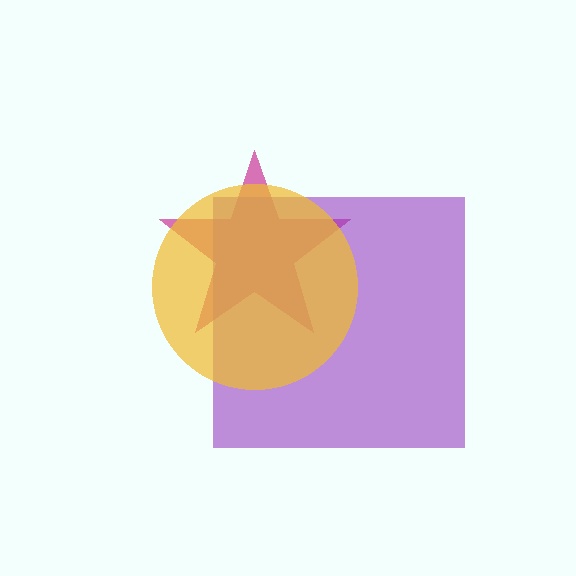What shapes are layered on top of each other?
The layered shapes are: a magenta star, a purple square, a yellow circle.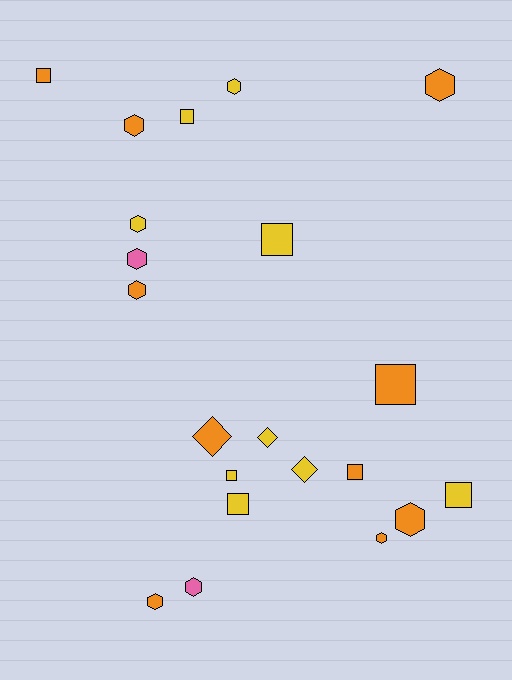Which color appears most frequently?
Orange, with 10 objects.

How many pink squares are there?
There are no pink squares.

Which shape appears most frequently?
Hexagon, with 10 objects.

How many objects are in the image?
There are 21 objects.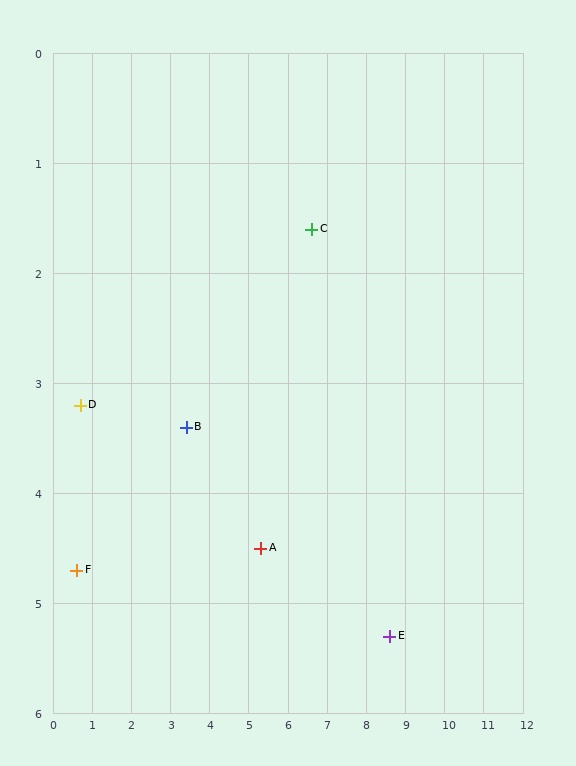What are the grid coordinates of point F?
Point F is at approximately (0.6, 4.7).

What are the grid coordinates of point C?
Point C is at approximately (6.6, 1.6).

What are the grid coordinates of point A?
Point A is at approximately (5.3, 4.5).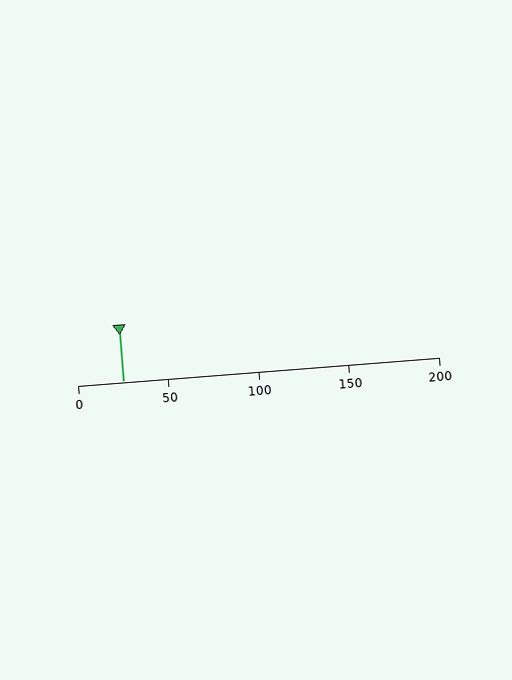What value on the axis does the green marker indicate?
The marker indicates approximately 25.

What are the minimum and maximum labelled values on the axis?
The axis runs from 0 to 200.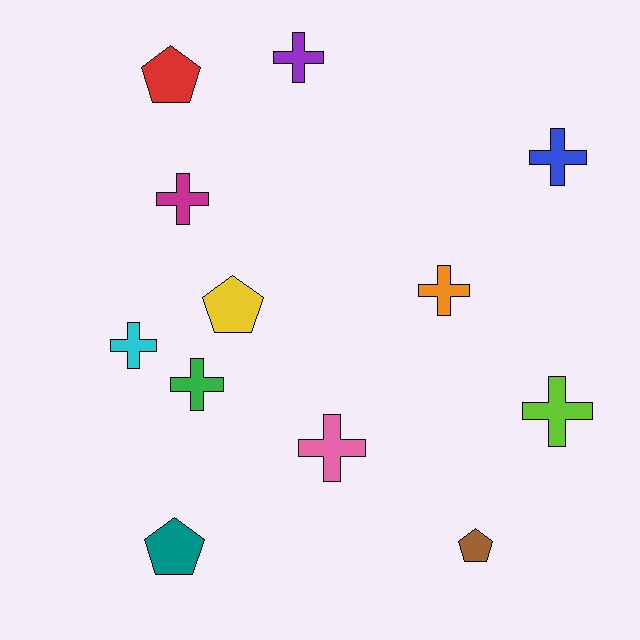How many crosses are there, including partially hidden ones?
There are 8 crosses.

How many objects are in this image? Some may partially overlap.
There are 12 objects.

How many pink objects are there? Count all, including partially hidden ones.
There is 1 pink object.